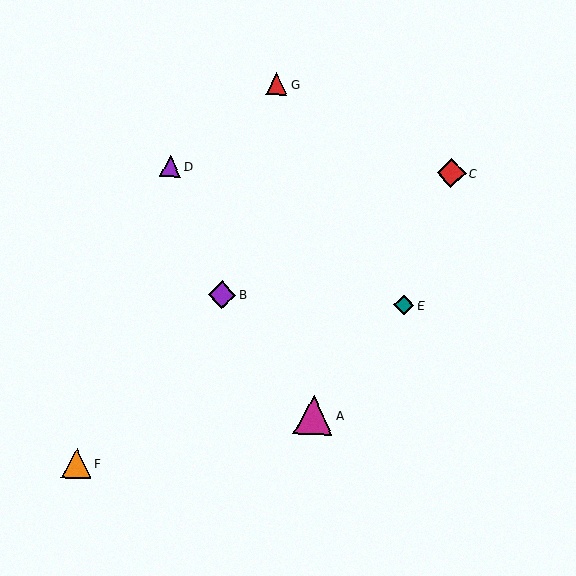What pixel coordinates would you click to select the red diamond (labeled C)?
Click at (452, 173) to select the red diamond C.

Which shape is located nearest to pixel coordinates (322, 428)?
The magenta triangle (labeled A) at (313, 415) is nearest to that location.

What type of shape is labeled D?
Shape D is a purple triangle.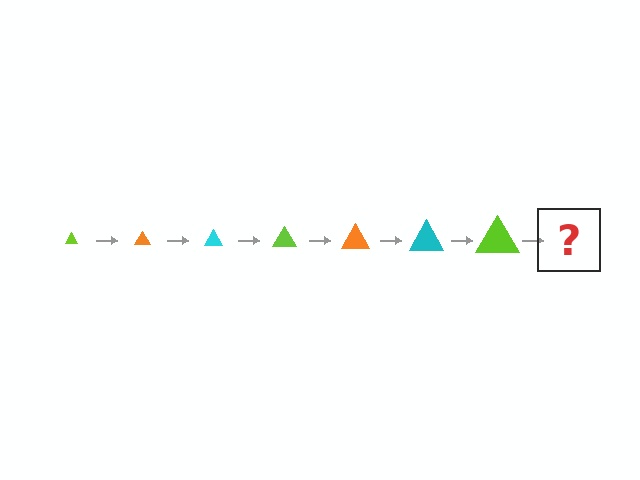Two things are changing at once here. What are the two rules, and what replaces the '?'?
The two rules are that the triangle grows larger each step and the color cycles through lime, orange, and cyan. The '?' should be an orange triangle, larger than the previous one.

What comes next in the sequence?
The next element should be an orange triangle, larger than the previous one.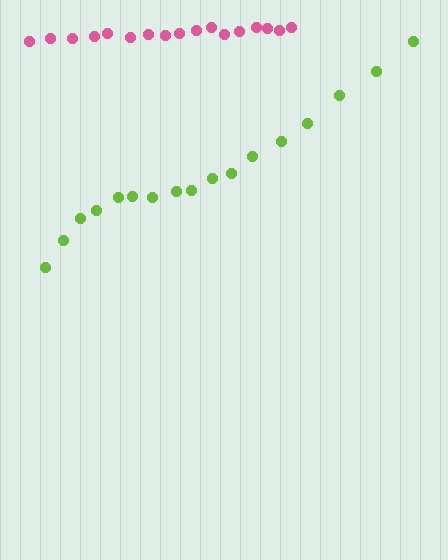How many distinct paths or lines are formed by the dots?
There are 2 distinct paths.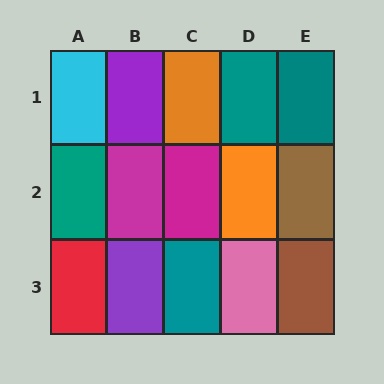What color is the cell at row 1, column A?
Cyan.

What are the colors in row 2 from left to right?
Teal, magenta, magenta, orange, brown.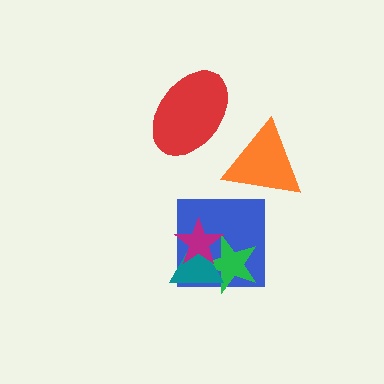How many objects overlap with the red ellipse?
0 objects overlap with the red ellipse.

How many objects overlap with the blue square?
3 objects overlap with the blue square.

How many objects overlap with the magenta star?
3 objects overlap with the magenta star.